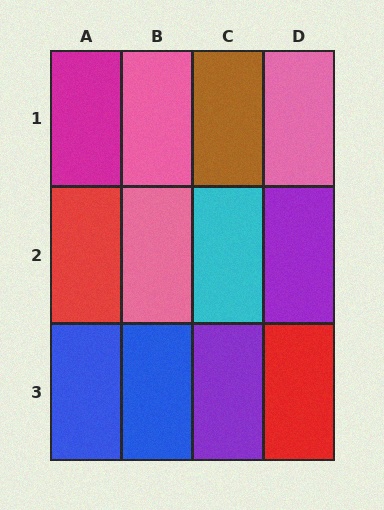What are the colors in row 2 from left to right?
Red, pink, cyan, purple.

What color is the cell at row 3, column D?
Red.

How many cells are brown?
1 cell is brown.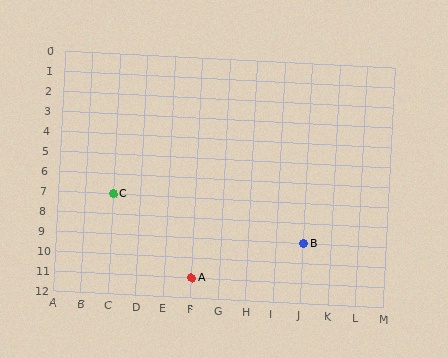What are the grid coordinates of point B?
Point B is at grid coordinates (J, 9).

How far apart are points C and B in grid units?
Points C and B are 7 columns and 2 rows apart (about 7.3 grid units diagonally).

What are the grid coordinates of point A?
Point A is at grid coordinates (F, 11).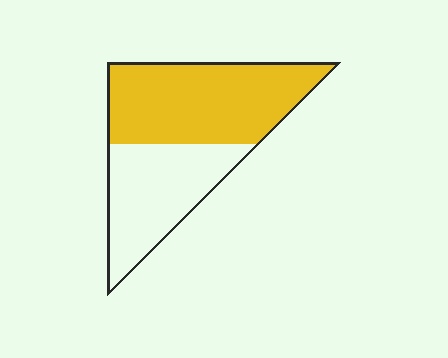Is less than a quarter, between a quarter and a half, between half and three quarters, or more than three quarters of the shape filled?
Between half and three quarters.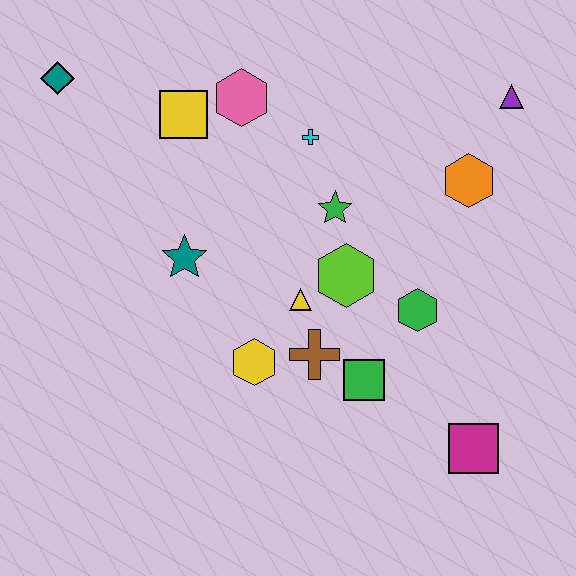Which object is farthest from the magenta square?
The teal diamond is farthest from the magenta square.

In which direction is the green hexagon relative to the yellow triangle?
The green hexagon is to the right of the yellow triangle.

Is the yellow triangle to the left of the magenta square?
Yes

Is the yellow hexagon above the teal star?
No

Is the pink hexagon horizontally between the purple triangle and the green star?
No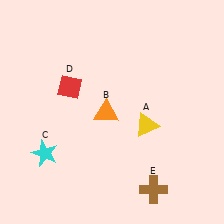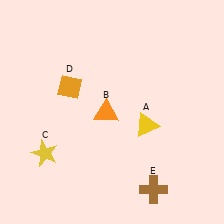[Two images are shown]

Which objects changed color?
C changed from cyan to yellow. D changed from red to orange.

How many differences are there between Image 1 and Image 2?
There are 2 differences between the two images.